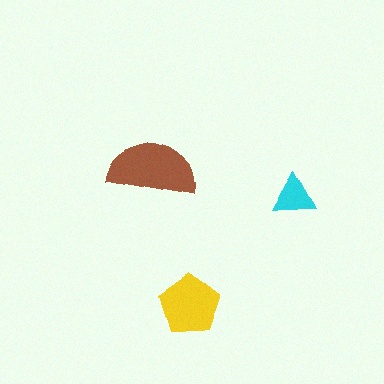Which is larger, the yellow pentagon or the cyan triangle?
The yellow pentagon.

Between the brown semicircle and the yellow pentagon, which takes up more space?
The brown semicircle.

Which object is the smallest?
The cyan triangle.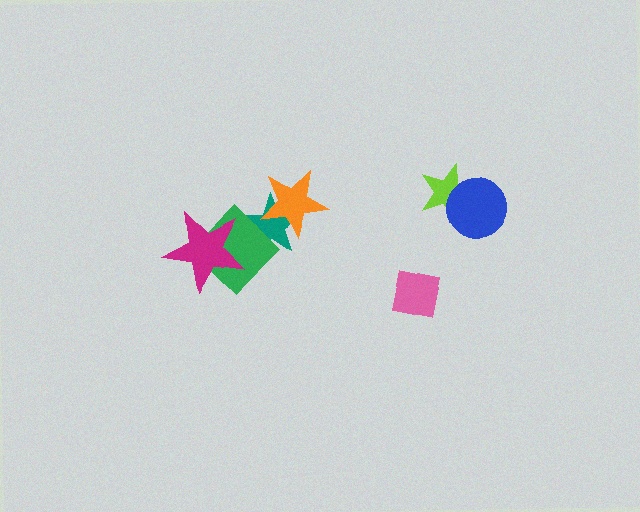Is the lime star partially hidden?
Yes, it is partially covered by another shape.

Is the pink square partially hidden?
No, no other shape covers it.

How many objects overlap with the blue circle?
1 object overlaps with the blue circle.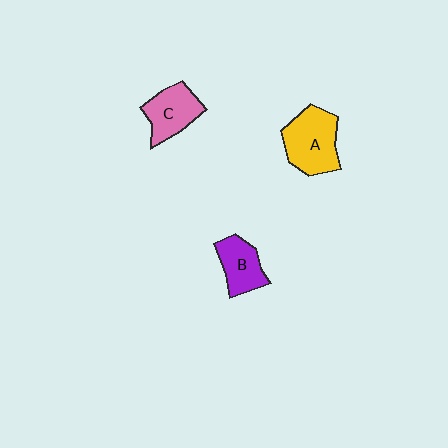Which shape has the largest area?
Shape A (yellow).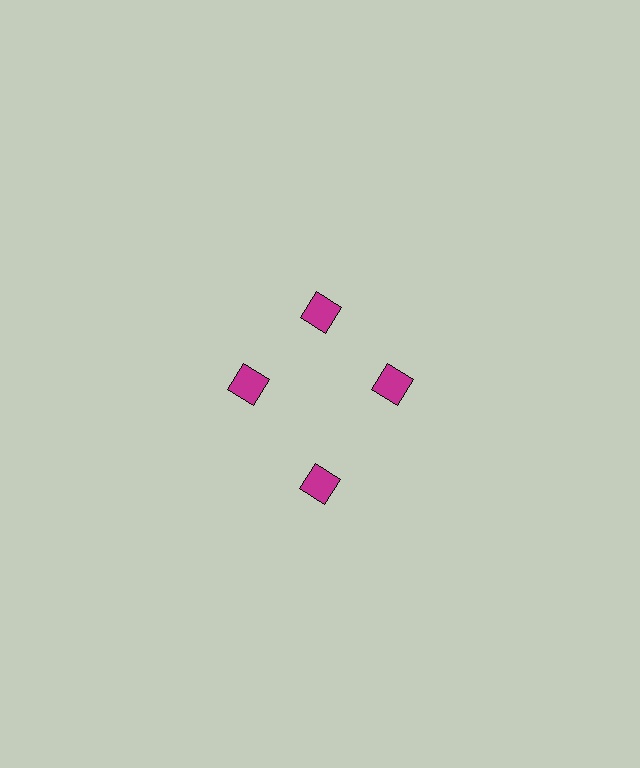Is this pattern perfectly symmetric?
No. The 4 magenta squares are arranged in a ring, but one element near the 6 o'clock position is pushed outward from the center, breaking the 4-fold rotational symmetry.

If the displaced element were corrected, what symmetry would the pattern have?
It would have 4-fold rotational symmetry — the pattern would map onto itself every 90 degrees.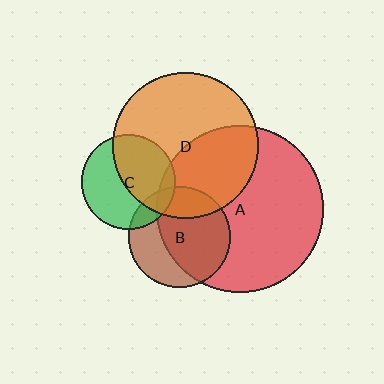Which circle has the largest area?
Circle A (red).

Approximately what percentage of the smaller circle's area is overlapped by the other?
Approximately 20%.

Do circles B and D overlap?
Yes.